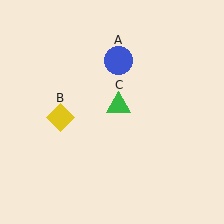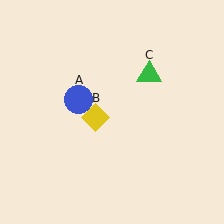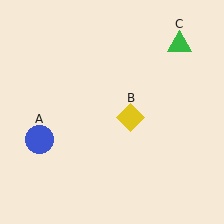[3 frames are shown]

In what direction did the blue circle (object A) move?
The blue circle (object A) moved down and to the left.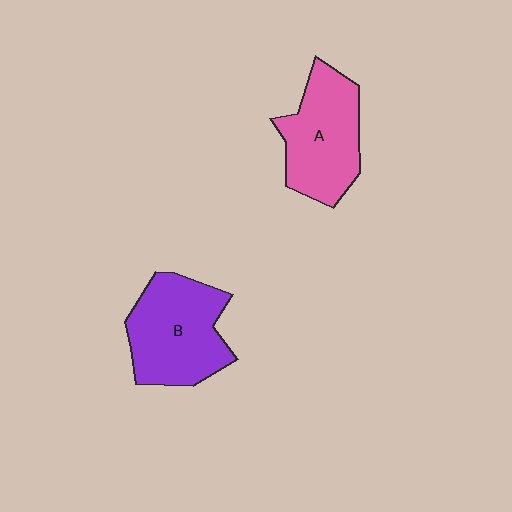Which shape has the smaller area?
Shape A (pink).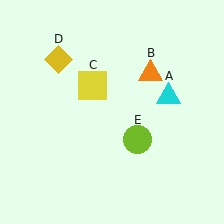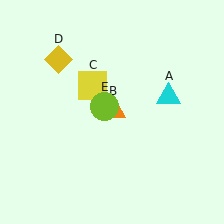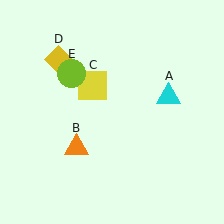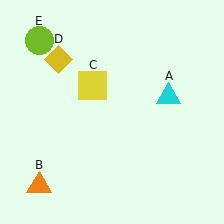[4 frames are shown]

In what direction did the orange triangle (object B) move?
The orange triangle (object B) moved down and to the left.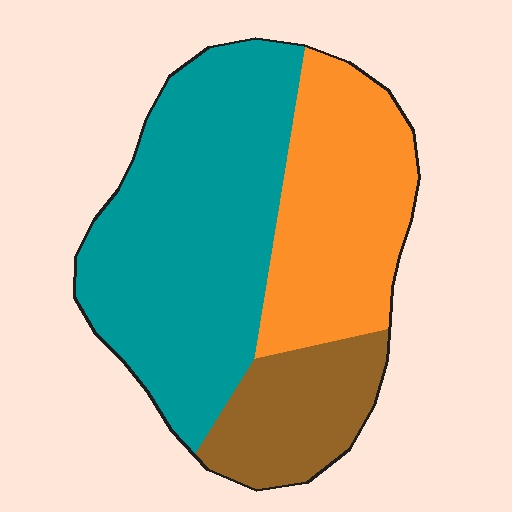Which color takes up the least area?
Brown, at roughly 20%.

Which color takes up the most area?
Teal, at roughly 50%.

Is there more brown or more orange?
Orange.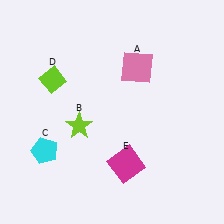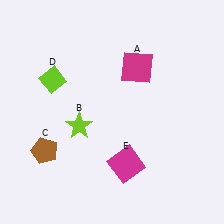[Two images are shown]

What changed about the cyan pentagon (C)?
In Image 1, C is cyan. In Image 2, it changed to brown.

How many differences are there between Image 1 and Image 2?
There are 2 differences between the two images.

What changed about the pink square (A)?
In Image 1, A is pink. In Image 2, it changed to magenta.